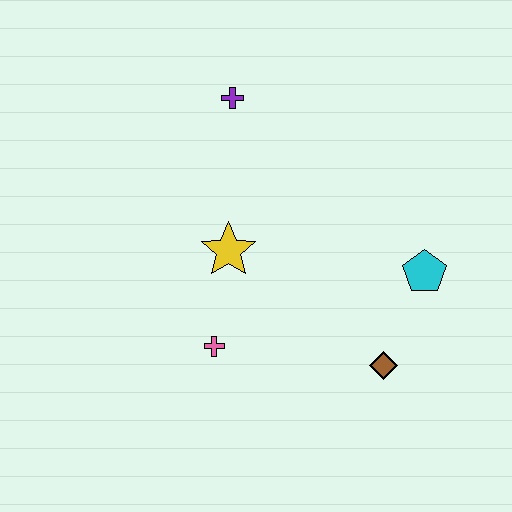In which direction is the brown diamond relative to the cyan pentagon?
The brown diamond is below the cyan pentagon.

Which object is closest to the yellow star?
The pink cross is closest to the yellow star.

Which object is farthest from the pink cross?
The purple cross is farthest from the pink cross.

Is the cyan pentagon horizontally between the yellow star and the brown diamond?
No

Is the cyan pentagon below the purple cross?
Yes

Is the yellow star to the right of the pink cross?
Yes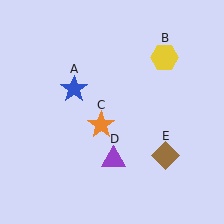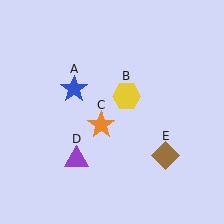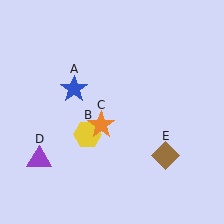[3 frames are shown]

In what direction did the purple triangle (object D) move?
The purple triangle (object D) moved left.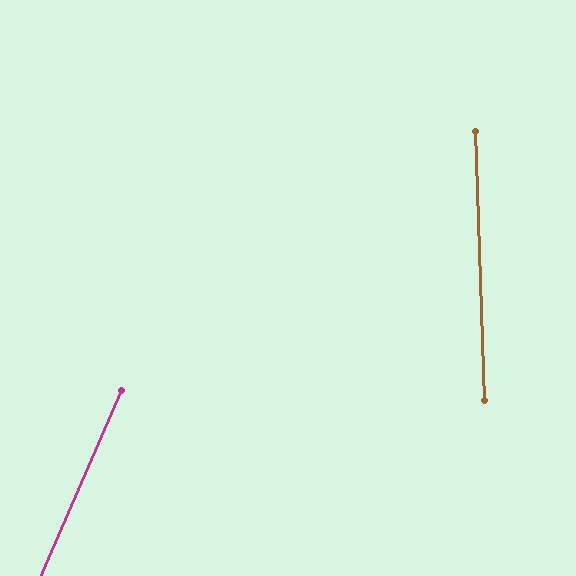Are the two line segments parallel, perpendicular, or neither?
Neither parallel nor perpendicular — they differ by about 25°.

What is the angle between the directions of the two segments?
Approximately 25 degrees.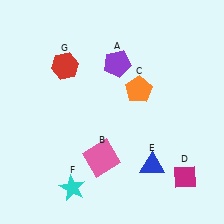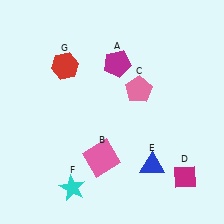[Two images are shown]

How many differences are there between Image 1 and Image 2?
There are 2 differences between the two images.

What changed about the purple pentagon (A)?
In Image 1, A is purple. In Image 2, it changed to magenta.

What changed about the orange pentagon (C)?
In Image 1, C is orange. In Image 2, it changed to pink.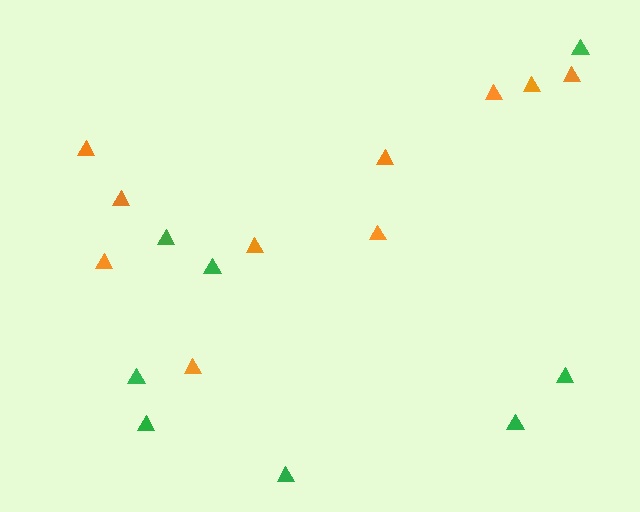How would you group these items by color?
There are 2 groups: one group of orange triangles (10) and one group of green triangles (8).